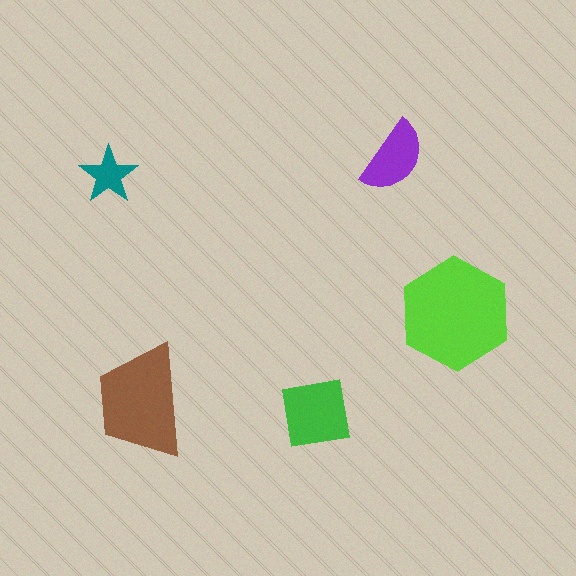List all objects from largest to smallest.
The lime hexagon, the brown trapezoid, the green square, the purple semicircle, the teal star.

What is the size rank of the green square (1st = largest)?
3rd.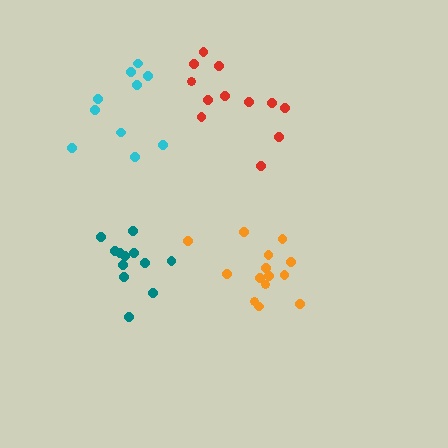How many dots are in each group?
Group 1: 12 dots, Group 2: 12 dots, Group 3: 10 dots, Group 4: 14 dots (48 total).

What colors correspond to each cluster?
The clusters are colored: red, teal, cyan, orange.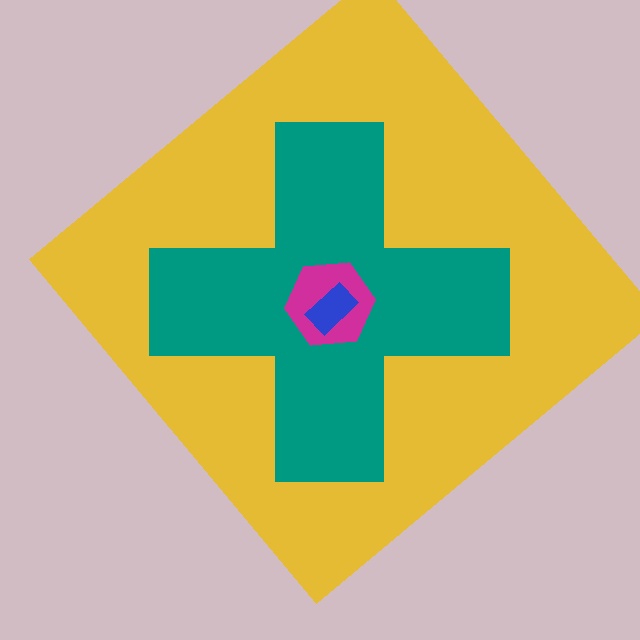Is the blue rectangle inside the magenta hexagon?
Yes.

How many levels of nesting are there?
4.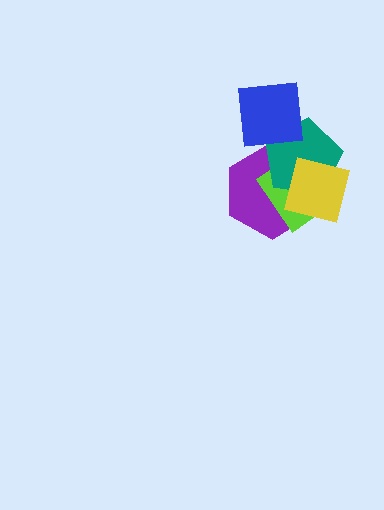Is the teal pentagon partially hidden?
Yes, it is partially covered by another shape.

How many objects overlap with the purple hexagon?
4 objects overlap with the purple hexagon.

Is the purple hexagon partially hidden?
Yes, it is partially covered by another shape.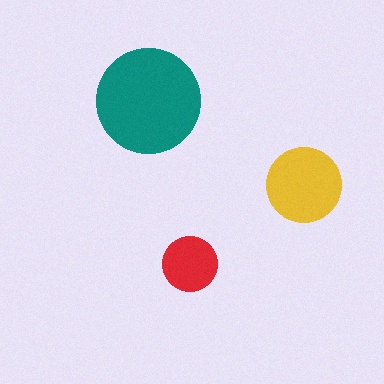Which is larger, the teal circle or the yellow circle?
The teal one.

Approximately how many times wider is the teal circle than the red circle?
About 2 times wider.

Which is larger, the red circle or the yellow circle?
The yellow one.